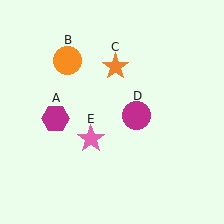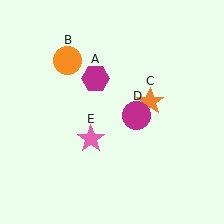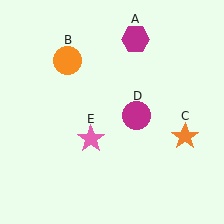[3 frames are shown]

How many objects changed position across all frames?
2 objects changed position: magenta hexagon (object A), orange star (object C).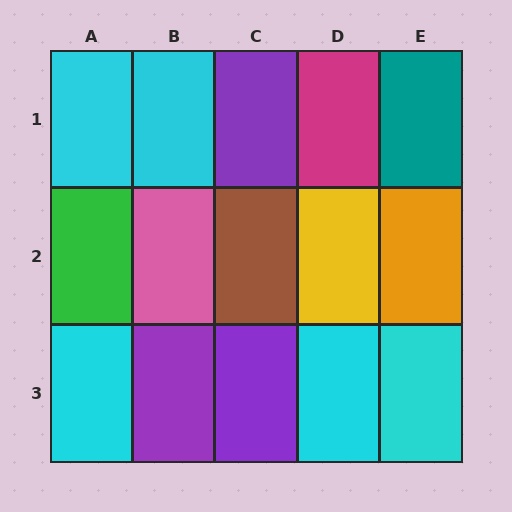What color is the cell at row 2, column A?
Green.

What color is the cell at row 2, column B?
Pink.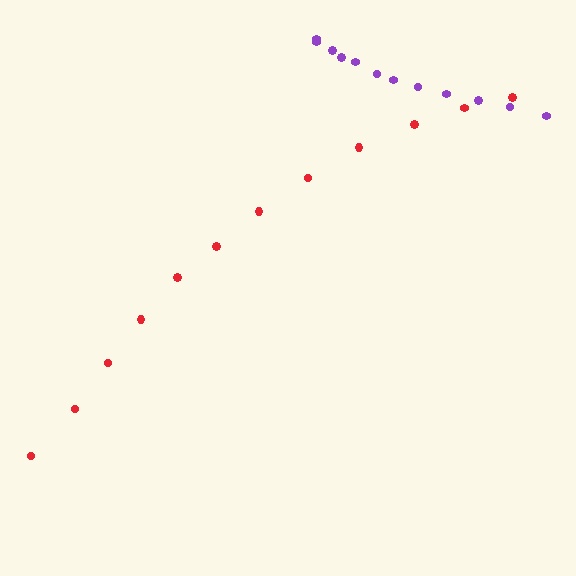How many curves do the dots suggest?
There are 2 distinct paths.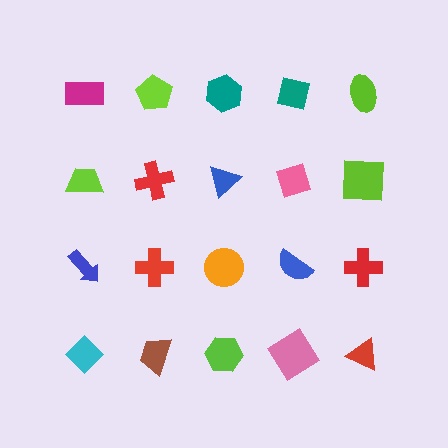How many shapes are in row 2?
5 shapes.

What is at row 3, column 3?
An orange circle.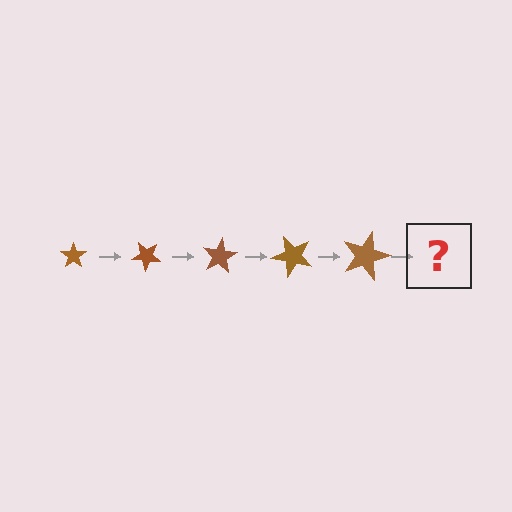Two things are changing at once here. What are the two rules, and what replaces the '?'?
The two rules are that the star grows larger each step and it rotates 40 degrees each step. The '?' should be a star, larger than the previous one and rotated 200 degrees from the start.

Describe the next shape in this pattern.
It should be a star, larger than the previous one and rotated 200 degrees from the start.